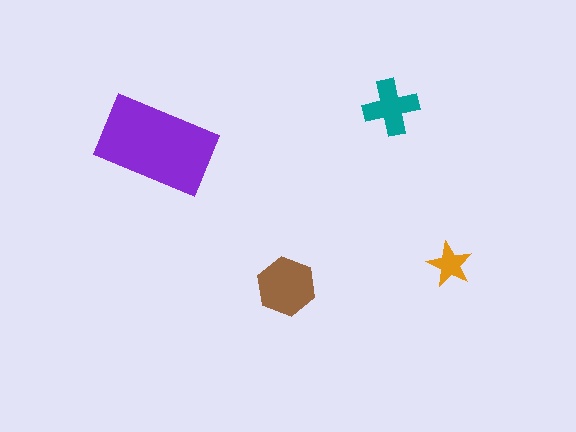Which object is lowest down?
The brown hexagon is bottommost.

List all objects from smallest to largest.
The orange star, the teal cross, the brown hexagon, the purple rectangle.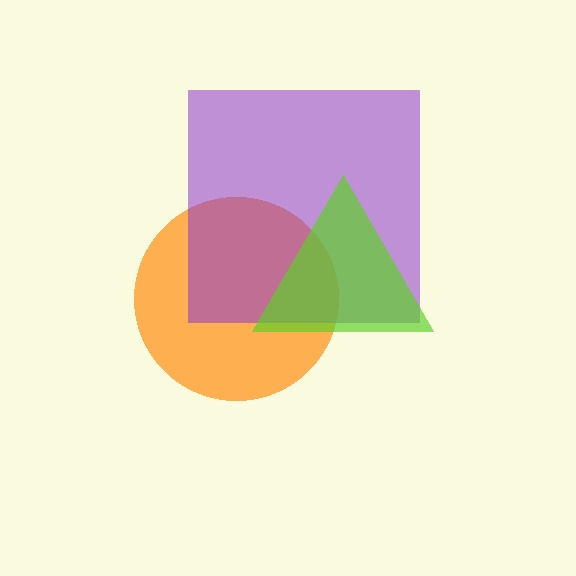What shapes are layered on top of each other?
The layered shapes are: an orange circle, a purple square, a lime triangle.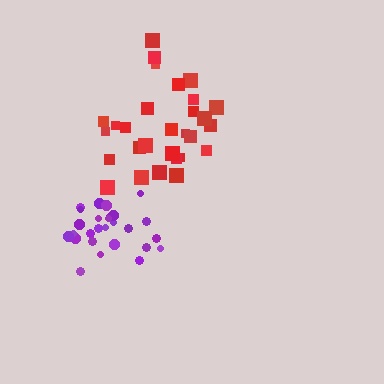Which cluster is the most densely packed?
Purple.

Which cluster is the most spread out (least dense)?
Red.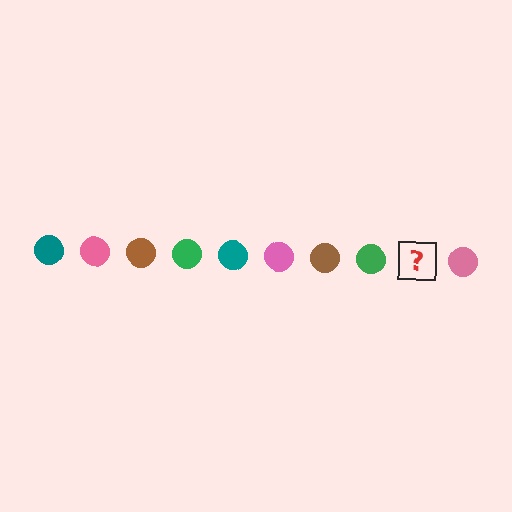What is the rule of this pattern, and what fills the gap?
The rule is that the pattern cycles through teal, pink, brown, green circles. The gap should be filled with a teal circle.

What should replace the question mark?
The question mark should be replaced with a teal circle.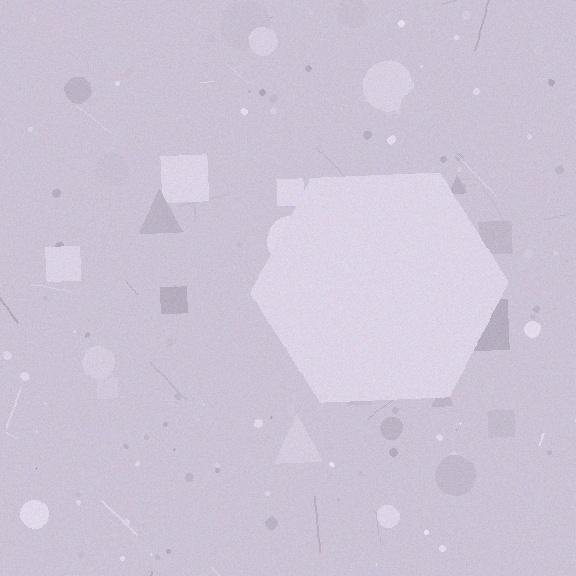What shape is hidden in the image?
A hexagon is hidden in the image.